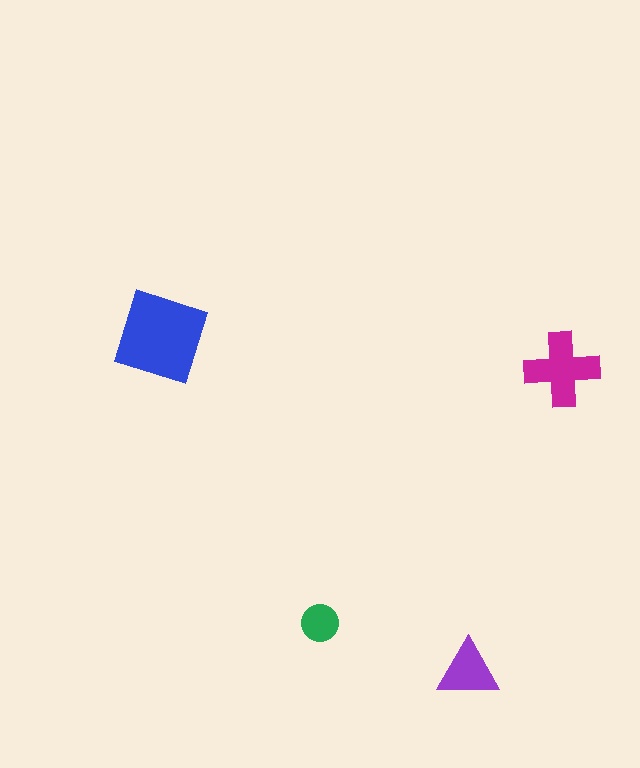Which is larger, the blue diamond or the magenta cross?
The blue diamond.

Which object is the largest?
The blue diamond.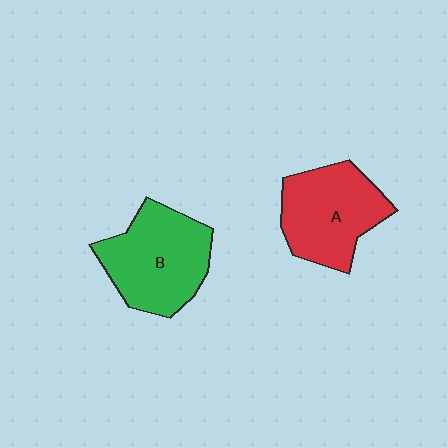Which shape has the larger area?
Shape B (green).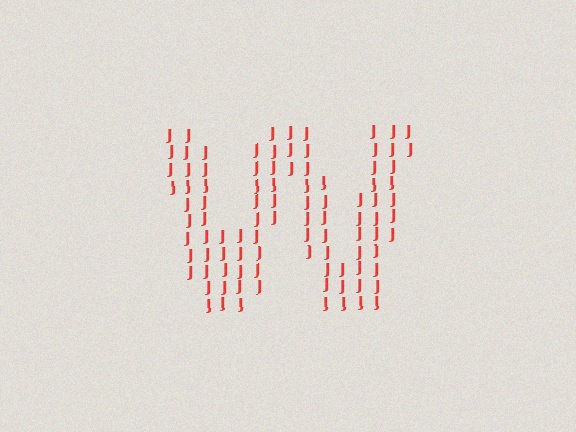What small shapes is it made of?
It is made of small letter J's.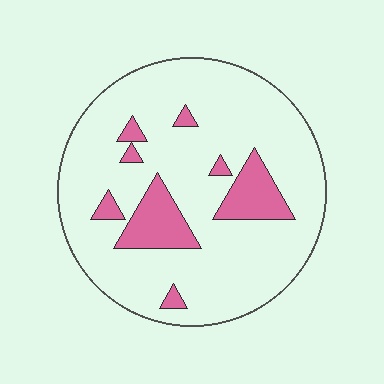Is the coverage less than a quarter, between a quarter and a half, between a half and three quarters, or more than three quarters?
Less than a quarter.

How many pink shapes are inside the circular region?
8.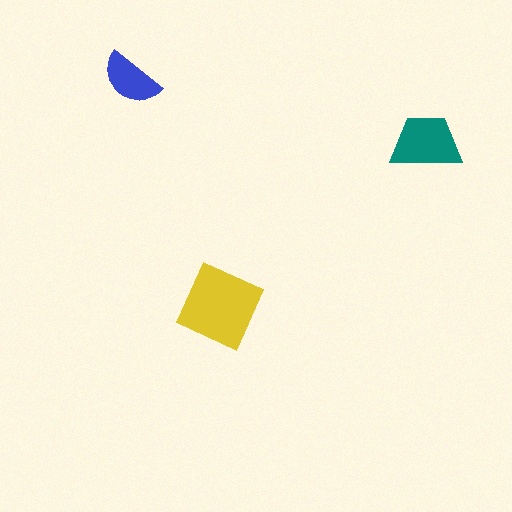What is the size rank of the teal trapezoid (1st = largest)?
2nd.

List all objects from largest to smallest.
The yellow square, the teal trapezoid, the blue semicircle.